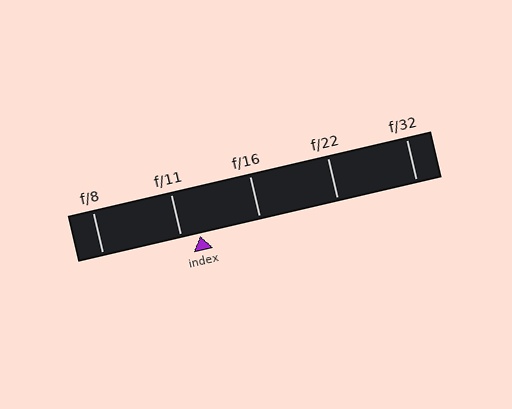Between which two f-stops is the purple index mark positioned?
The index mark is between f/11 and f/16.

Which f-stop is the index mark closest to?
The index mark is closest to f/11.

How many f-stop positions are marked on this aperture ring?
There are 5 f-stop positions marked.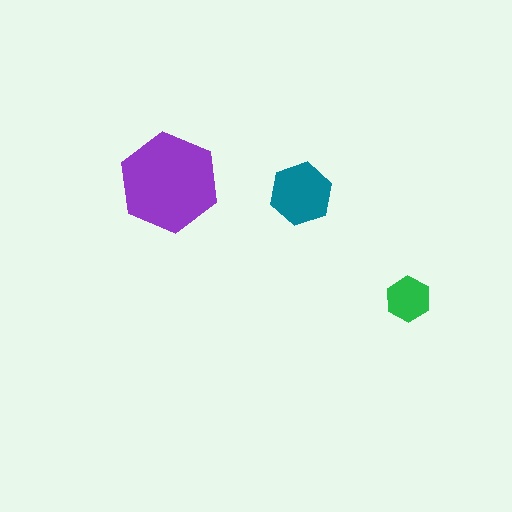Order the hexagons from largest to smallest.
the purple one, the teal one, the green one.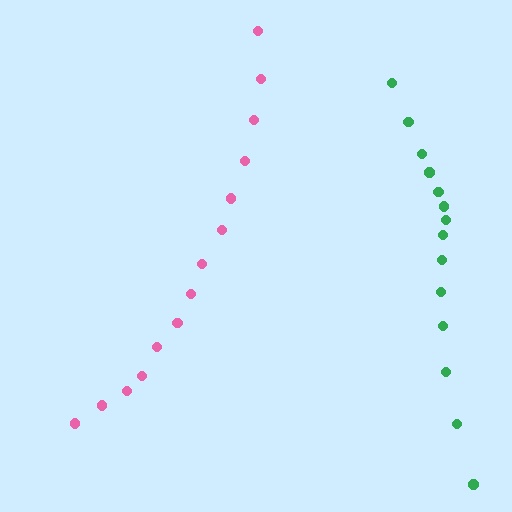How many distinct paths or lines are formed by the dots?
There are 2 distinct paths.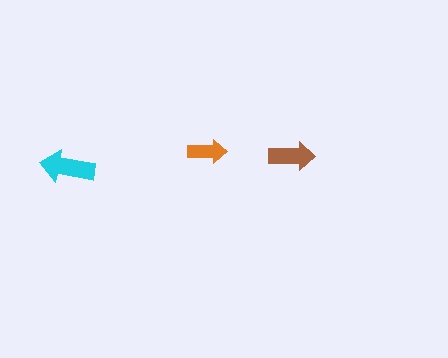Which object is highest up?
The orange arrow is topmost.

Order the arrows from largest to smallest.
the cyan one, the brown one, the orange one.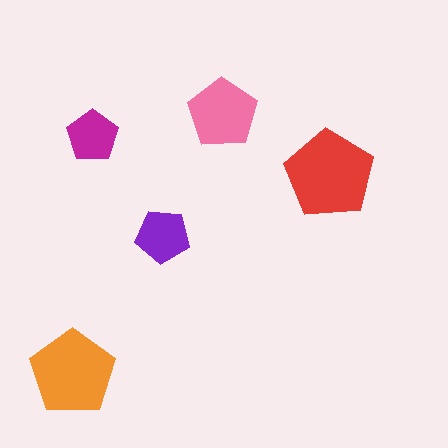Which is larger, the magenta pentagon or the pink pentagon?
The pink one.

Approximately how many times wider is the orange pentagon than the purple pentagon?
About 1.5 times wider.